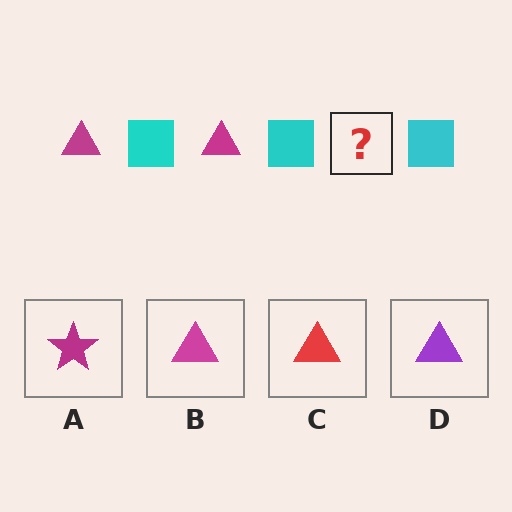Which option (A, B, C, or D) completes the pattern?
B.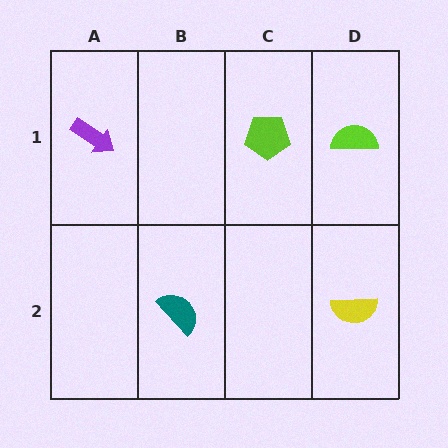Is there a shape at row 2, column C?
No, that cell is empty.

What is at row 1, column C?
A lime pentagon.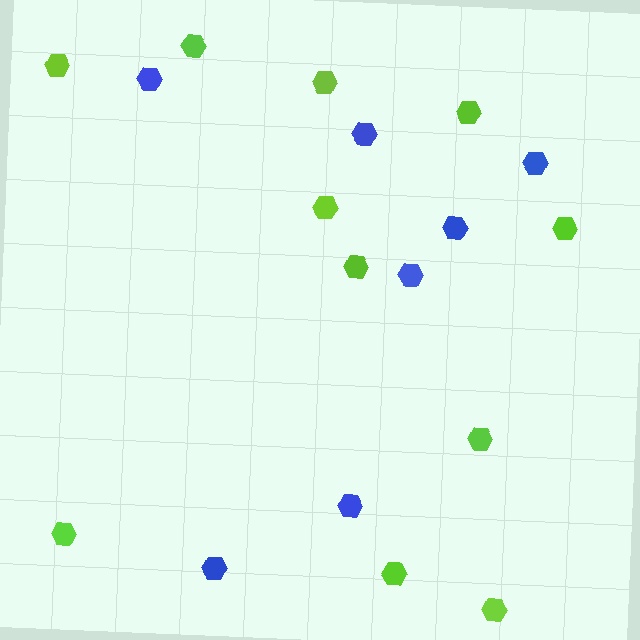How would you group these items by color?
There are 2 groups: one group of lime hexagons (11) and one group of blue hexagons (7).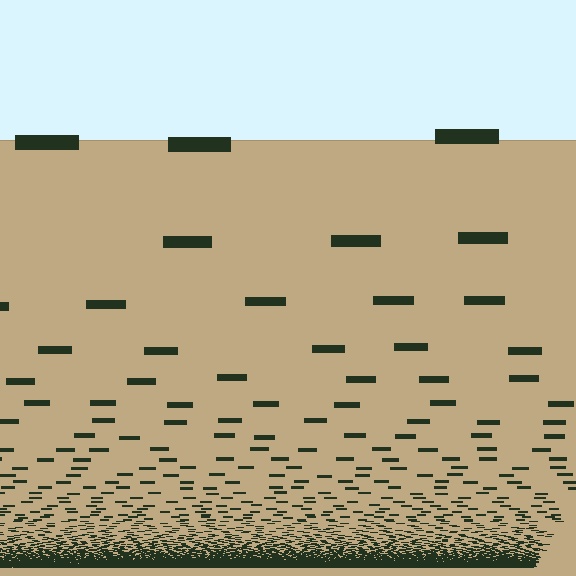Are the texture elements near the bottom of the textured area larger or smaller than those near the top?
Smaller. The gradient is inverted — elements near the bottom are smaller and denser.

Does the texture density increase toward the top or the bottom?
Density increases toward the bottom.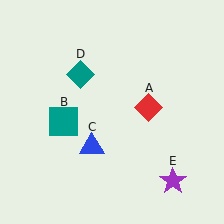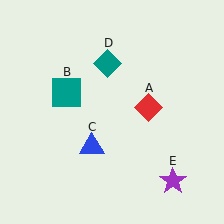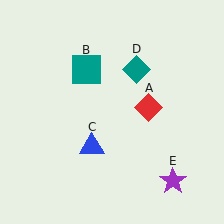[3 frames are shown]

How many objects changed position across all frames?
2 objects changed position: teal square (object B), teal diamond (object D).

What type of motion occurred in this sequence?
The teal square (object B), teal diamond (object D) rotated clockwise around the center of the scene.